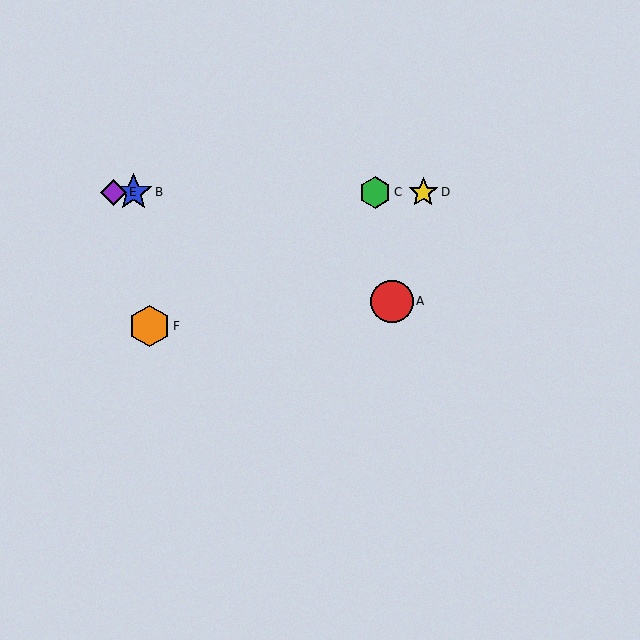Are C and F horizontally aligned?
No, C is at y≈192 and F is at y≈326.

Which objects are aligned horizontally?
Objects B, C, D, E are aligned horizontally.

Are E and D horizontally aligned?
Yes, both are at y≈192.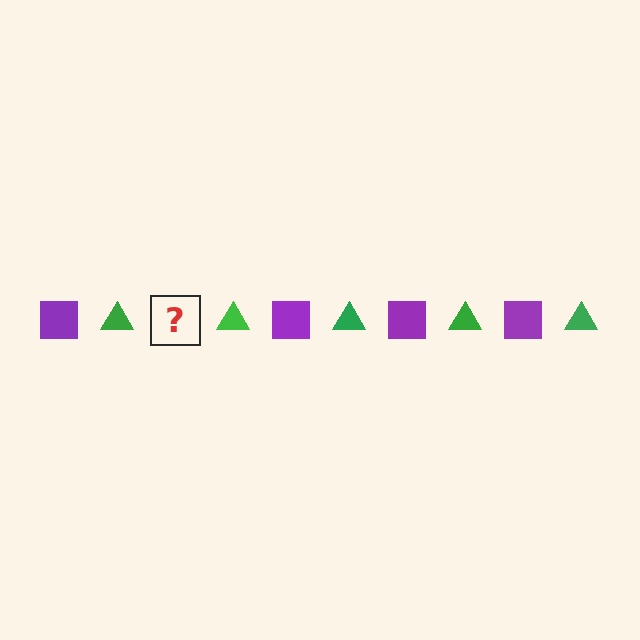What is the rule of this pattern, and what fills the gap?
The rule is that the pattern alternates between purple square and green triangle. The gap should be filled with a purple square.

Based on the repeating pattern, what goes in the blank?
The blank should be a purple square.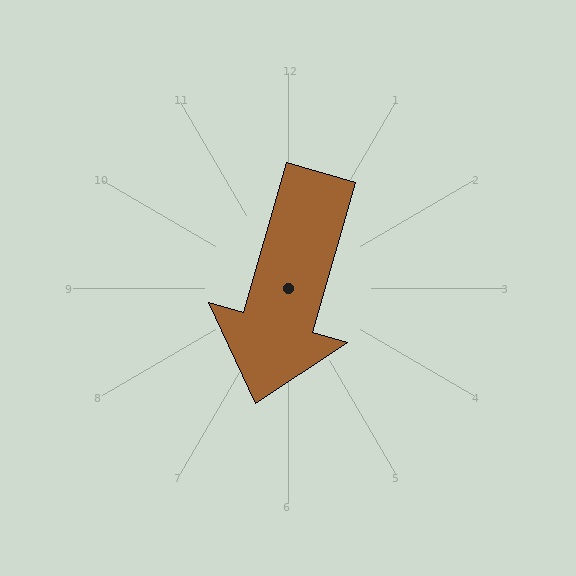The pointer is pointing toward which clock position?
Roughly 7 o'clock.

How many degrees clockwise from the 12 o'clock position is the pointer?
Approximately 196 degrees.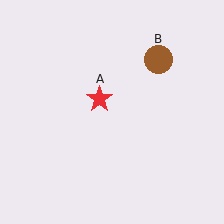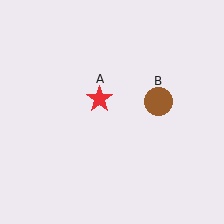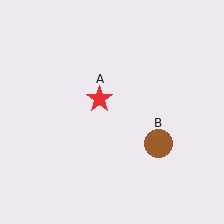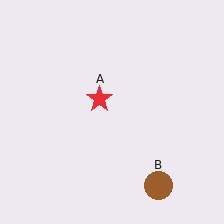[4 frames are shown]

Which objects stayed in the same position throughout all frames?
Red star (object A) remained stationary.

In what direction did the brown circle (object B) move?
The brown circle (object B) moved down.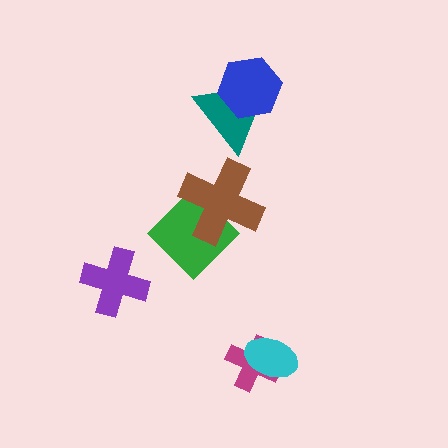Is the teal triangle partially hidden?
Yes, it is partially covered by another shape.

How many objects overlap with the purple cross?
0 objects overlap with the purple cross.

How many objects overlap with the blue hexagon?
1 object overlaps with the blue hexagon.